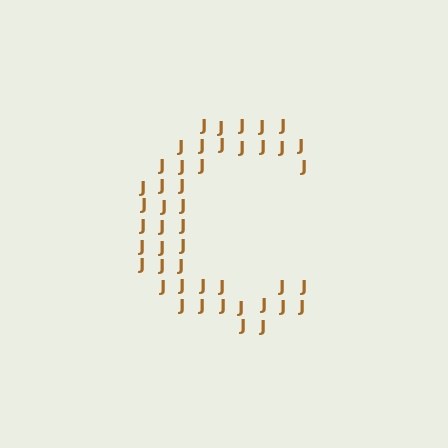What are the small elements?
The small elements are letter J's.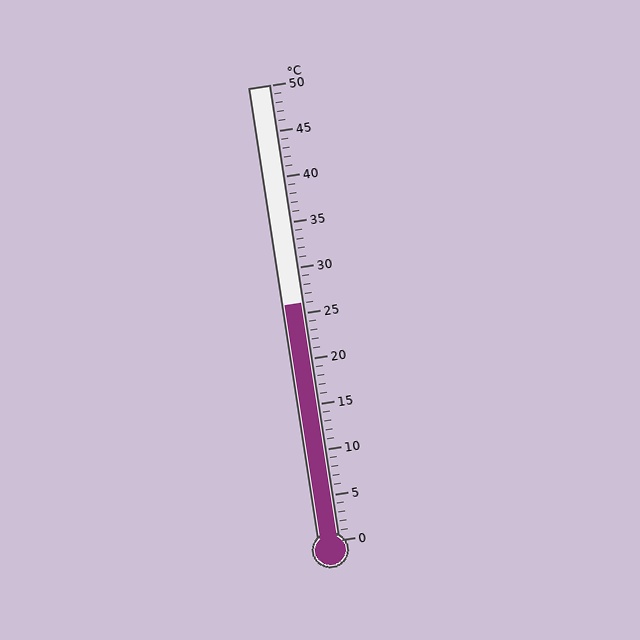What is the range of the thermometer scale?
The thermometer scale ranges from 0°C to 50°C.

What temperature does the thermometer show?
The thermometer shows approximately 26°C.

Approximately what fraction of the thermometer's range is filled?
The thermometer is filled to approximately 50% of its range.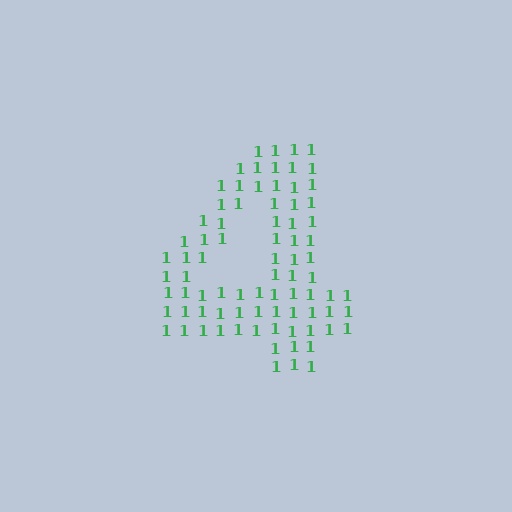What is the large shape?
The large shape is the digit 4.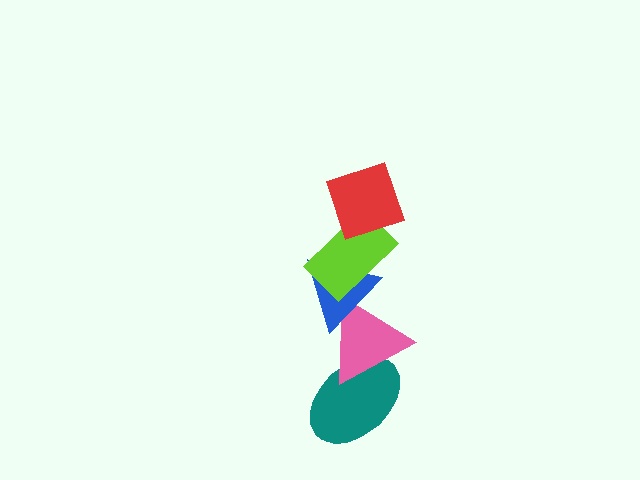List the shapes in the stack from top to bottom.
From top to bottom: the red diamond, the lime rectangle, the blue triangle, the pink triangle, the teal ellipse.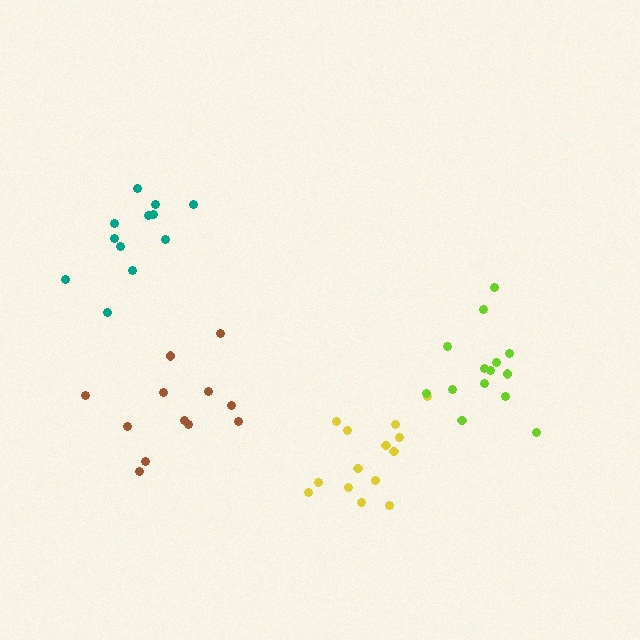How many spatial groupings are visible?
There are 4 spatial groupings.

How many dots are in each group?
Group 1: 12 dots, Group 2: 14 dots, Group 3: 12 dots, Group 4: 14 dots (52 total).